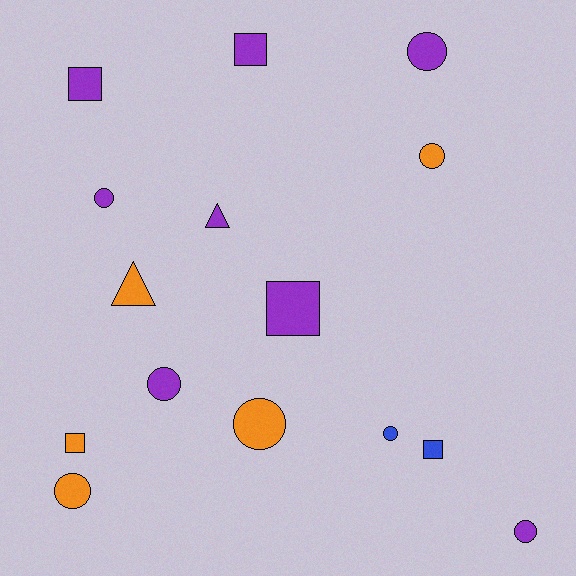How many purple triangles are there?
There is 1 purple triangle.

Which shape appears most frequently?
Circle, with 8 objects.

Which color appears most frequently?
Purple, with 8 objects.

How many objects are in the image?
There are 15 objects.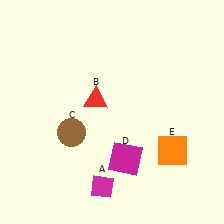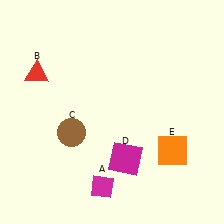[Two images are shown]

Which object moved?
The red triangle (B) moved left.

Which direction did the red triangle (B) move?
The red triangle (B) moved left.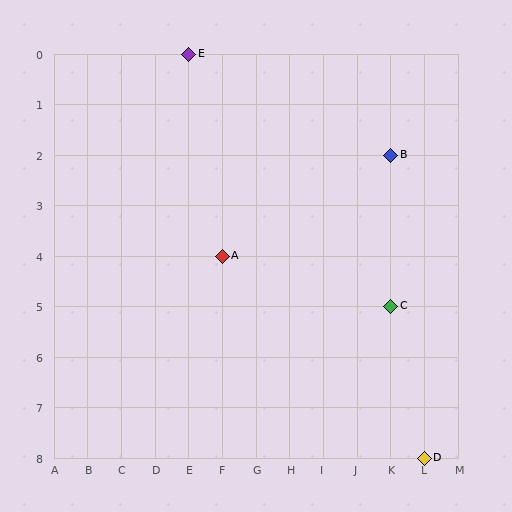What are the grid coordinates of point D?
Point D is at grid coordinates (L, 8).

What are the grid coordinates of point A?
Point A is at grid coordinates (F, 4).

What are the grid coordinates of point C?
Point C is at grid coordinates (K, 5).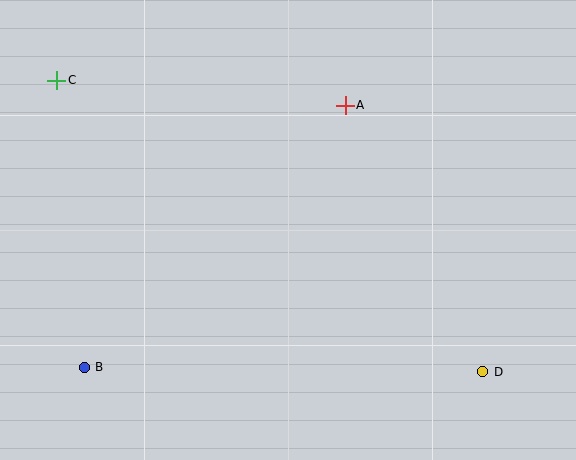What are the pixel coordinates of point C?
Point C is at (57, 80).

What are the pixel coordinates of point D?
Point D is at (483, 372).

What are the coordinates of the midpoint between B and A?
The midpoint between B and A is at (215, 236).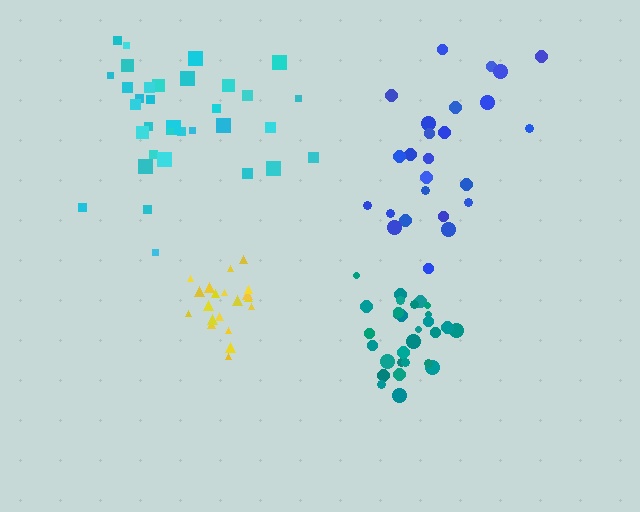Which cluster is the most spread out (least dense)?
Blue.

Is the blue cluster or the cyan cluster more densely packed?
Cyan.